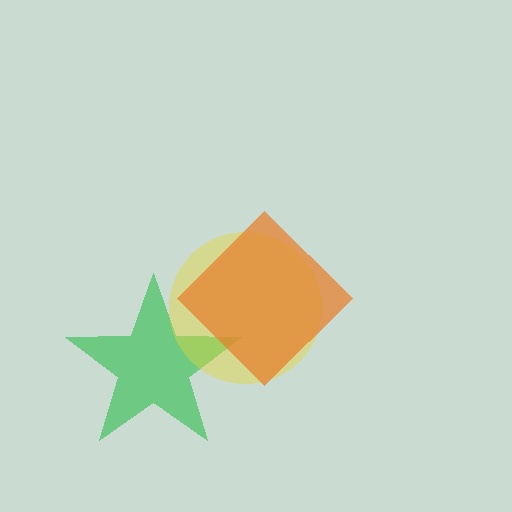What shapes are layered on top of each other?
The layered shapes are: a green star, a yellow circle, an orange diamond.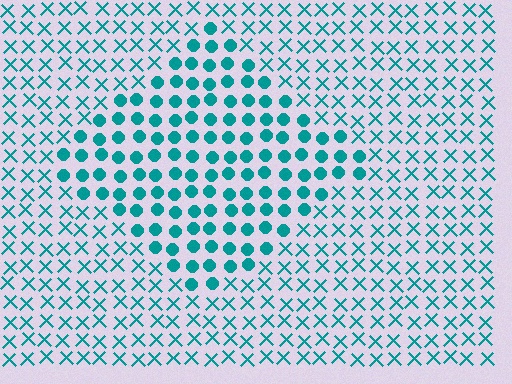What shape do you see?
I see a diamond.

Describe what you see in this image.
The image is filled with small teal elements arranged in a uniform grid. A diamond-shaped region contains circles, while the surrounding area contains X marks. The boundary is defined purely by the change in element shape.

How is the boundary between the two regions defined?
The boundary is defined by a change in element shape: circles inside vs. X marks outside. All elements share the same color and spacing.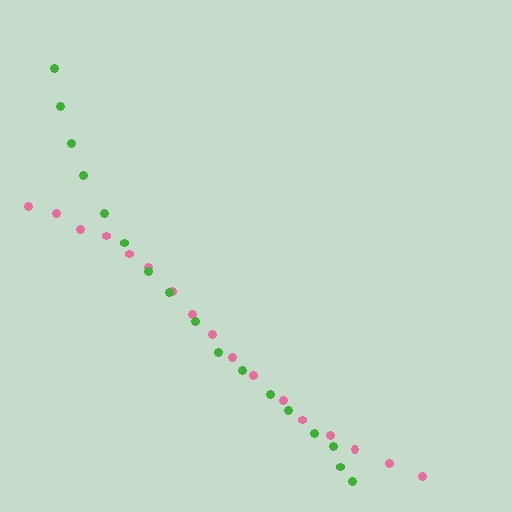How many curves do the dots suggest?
There are 2 distinct paths.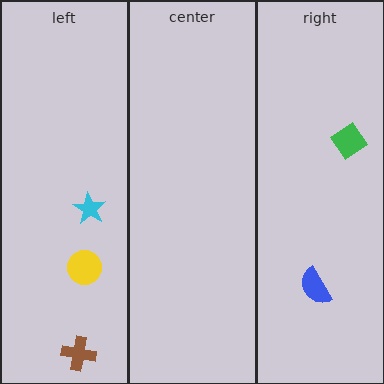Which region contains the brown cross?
The left region.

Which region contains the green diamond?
The right region.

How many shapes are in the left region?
3.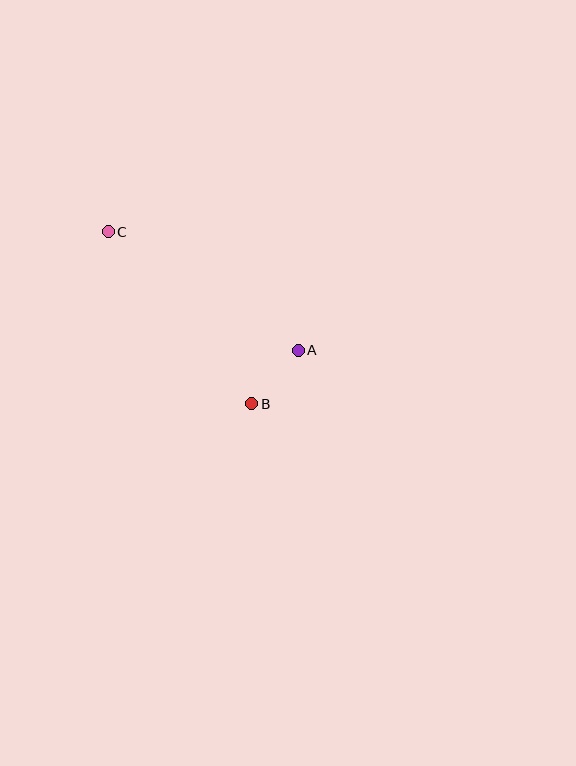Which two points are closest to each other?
Points A and B are closest to each other.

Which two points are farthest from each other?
Points A and C are farthest from each other.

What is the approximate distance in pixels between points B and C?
The distance between B and C is approximately 224 pixels.